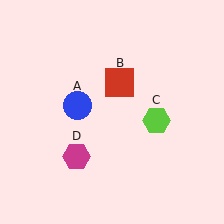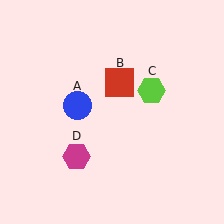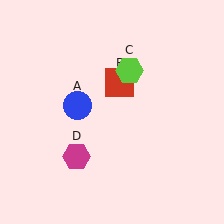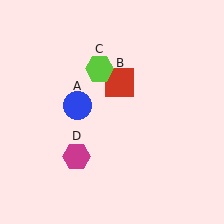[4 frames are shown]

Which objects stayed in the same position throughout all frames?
Blue circle (object A) and red square (object B) and magenta hexagon (object D) remained stationary.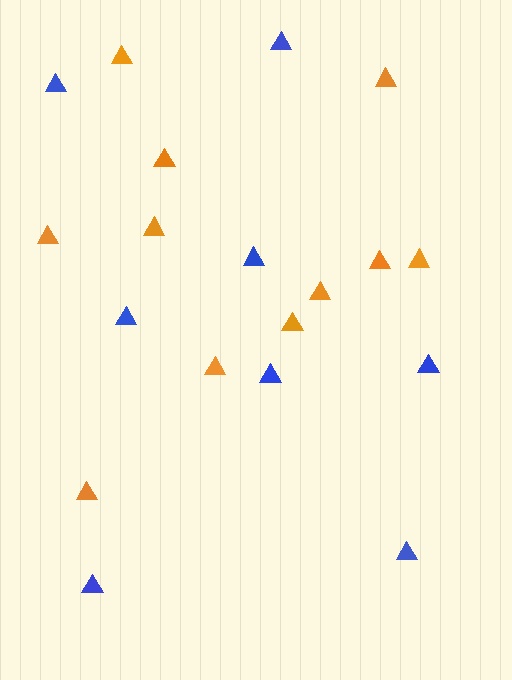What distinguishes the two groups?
There are 2 groups: one group of orange triangles (11) and one group of blue triangles (8).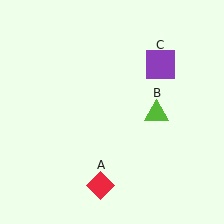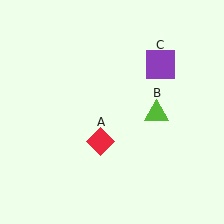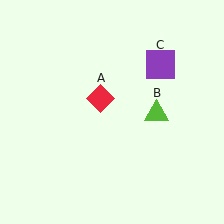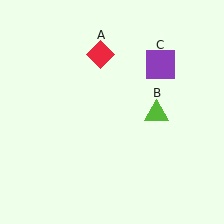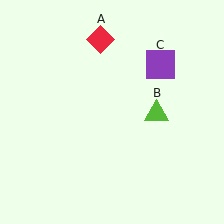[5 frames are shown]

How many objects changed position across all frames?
1 object changed position: red diamond (object A).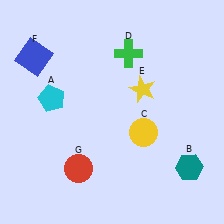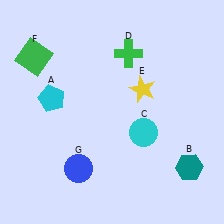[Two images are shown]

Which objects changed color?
C changed from yellow to cyan. F changed from blue to green. G changed from red to blue.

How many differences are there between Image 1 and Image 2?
There are 3 differences between the two images.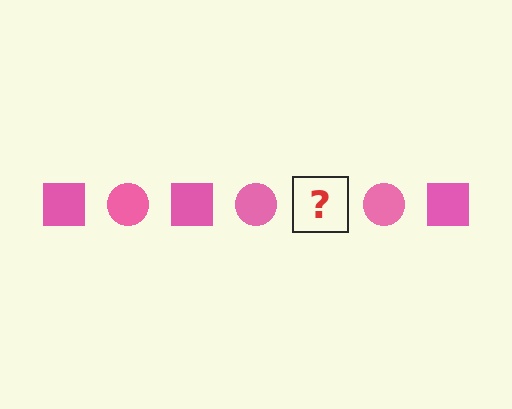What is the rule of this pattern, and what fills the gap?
The rule is that the pattern cycles through square, circle shapes in pink. The gap should be filled with a pink square.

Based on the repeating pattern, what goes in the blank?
The blank should be a pink square.